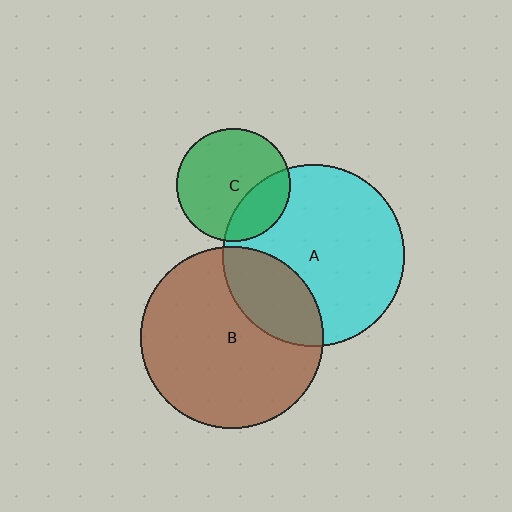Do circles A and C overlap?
Yes.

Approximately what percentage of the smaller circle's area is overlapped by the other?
Approximately 30%.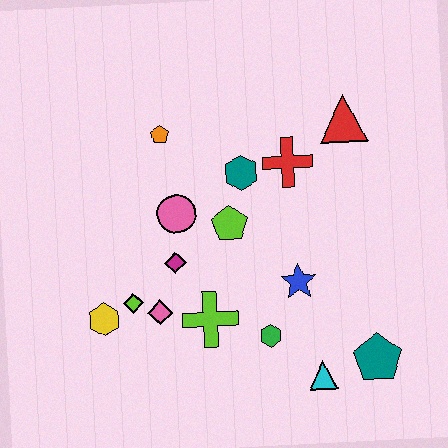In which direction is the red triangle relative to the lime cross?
The red triangle is above the lime cross.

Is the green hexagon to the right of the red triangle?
No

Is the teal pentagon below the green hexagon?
Yes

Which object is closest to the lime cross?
The pink diamond is closest to the lime cross.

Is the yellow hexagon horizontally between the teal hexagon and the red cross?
No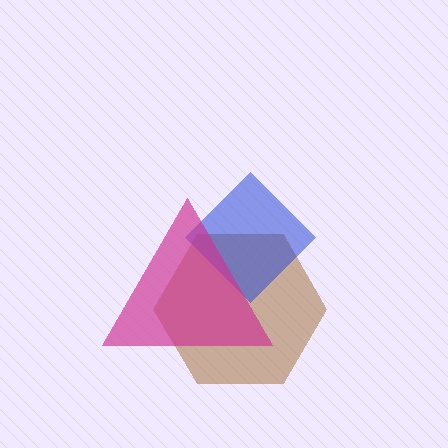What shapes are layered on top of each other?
The layered shapes are: a brown hexagon, a blue diamond, a magenta triangle.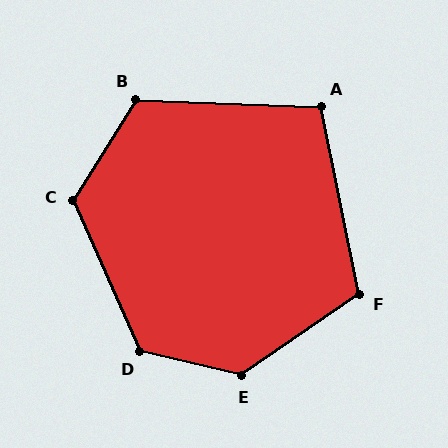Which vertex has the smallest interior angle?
A, at approximately 103 degrees.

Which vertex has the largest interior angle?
E, at approximately 132 degrees.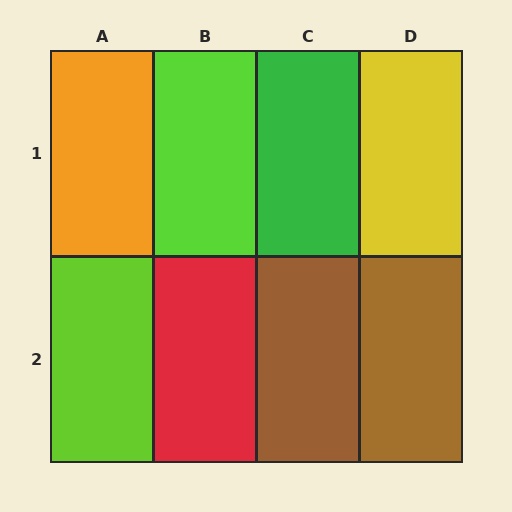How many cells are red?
1 cell is red.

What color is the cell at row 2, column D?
Brown.